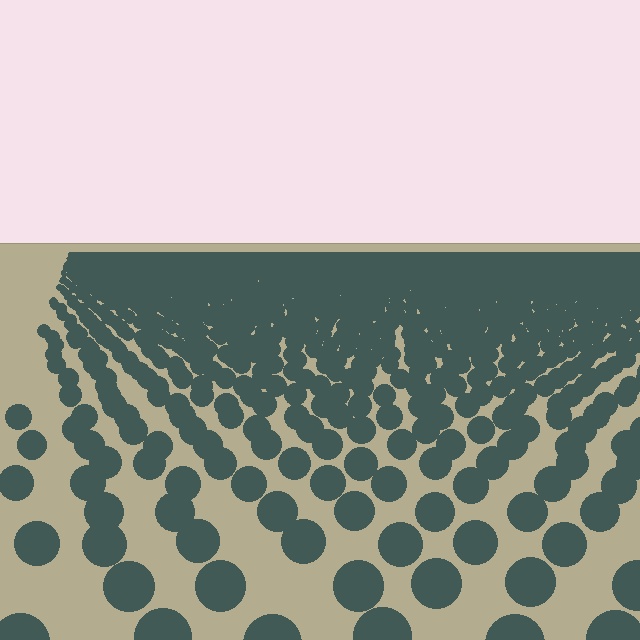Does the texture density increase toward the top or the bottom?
Density increases toward the top.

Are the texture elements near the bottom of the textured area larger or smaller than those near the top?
Larger. Near the bottom, elements are closer to the viewer and appear at a bigger on-screen size.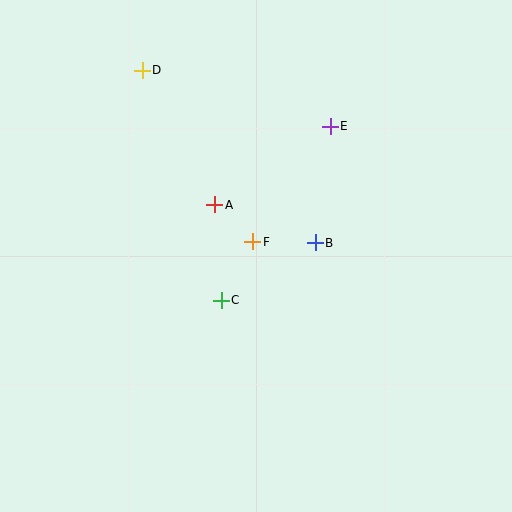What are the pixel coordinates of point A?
Point A is at (215, 205).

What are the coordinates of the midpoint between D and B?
The midpoint between D and B is at (229, 157).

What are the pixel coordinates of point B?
Point B is at (315, 243).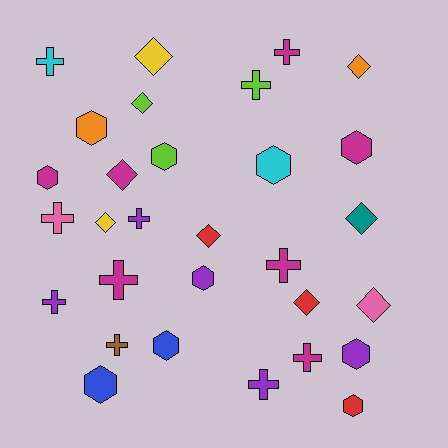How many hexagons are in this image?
There are 10 hexagons.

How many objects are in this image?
There are 30 objects.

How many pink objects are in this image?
There are 2 pink objects.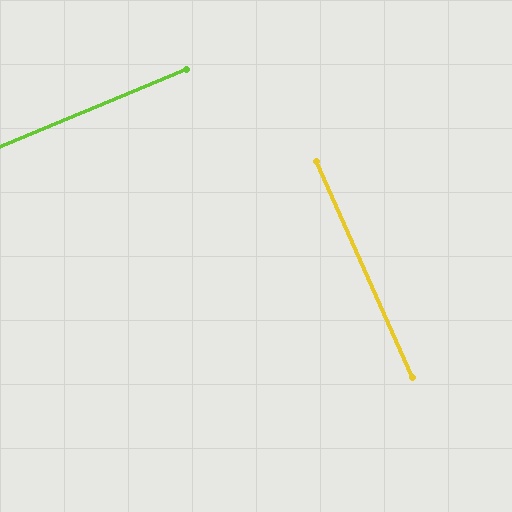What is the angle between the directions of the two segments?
Approximately 89 degrees.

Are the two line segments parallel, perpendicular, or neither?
Perpendicular — they meet at approximately 89°.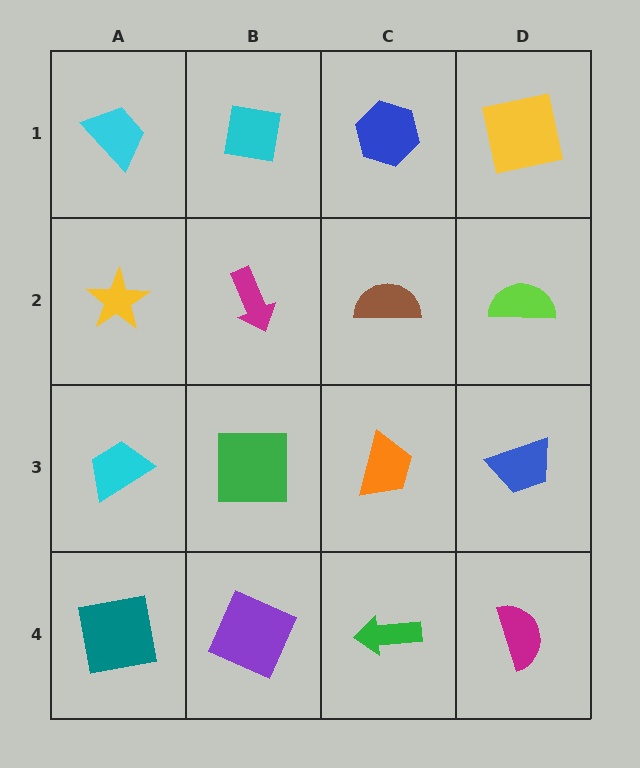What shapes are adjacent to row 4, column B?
A green square (row 3, column B), a teal square (row 4, column A), a green arrow (row 4, column C).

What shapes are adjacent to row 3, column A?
A yellow star (row 2, column A), a teal square (row 4, column A), a green square (row 3, column B).